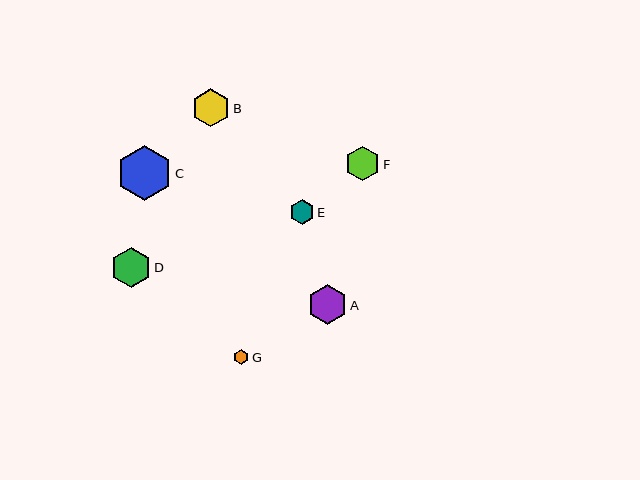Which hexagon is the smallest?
Hexagon G is the smallest with a size of approximately 15 pixels.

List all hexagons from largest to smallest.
From largest to smallest: C, D, A, B, F, E, G.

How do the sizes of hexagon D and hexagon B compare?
Hexagon D and hexagon B are approximately the same size.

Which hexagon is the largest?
Hexagon C is the largest with a size of approximately 55 pixels.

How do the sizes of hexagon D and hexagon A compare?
Hexagon D and hexagon A are approximately the same size.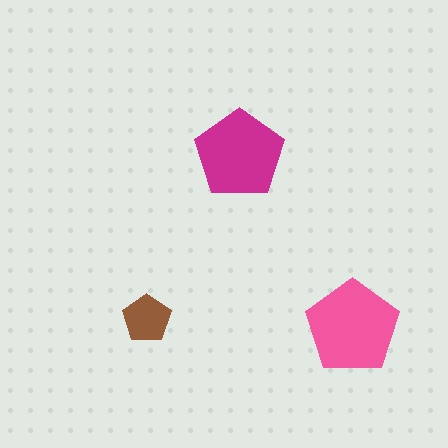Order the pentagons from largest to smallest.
the pink one, the magenta one, the brown one.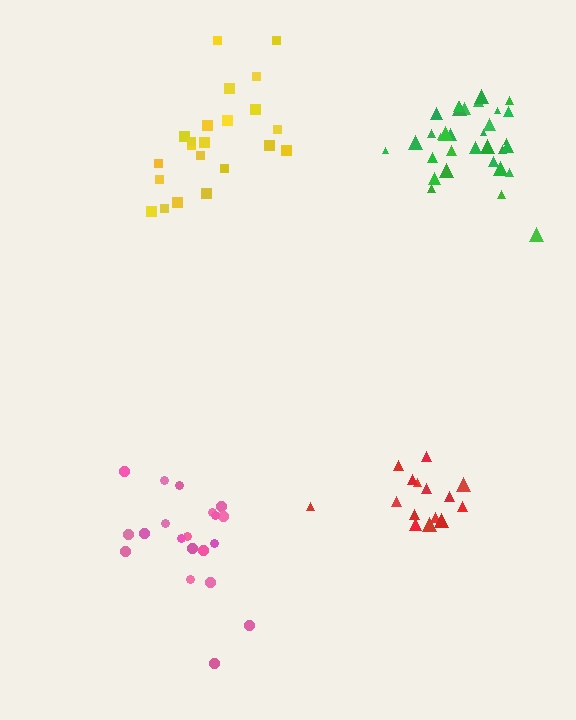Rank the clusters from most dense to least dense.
green, red, pink, yellow.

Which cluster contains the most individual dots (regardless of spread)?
Green (32).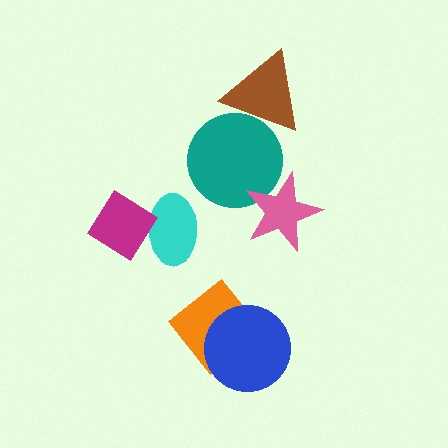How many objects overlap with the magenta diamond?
1 object overlaps with the magenta diamond.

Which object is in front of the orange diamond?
The blue circle is in front of the orange diamond.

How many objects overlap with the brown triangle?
1 object overlaps with the brown triangle.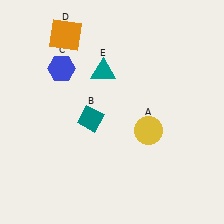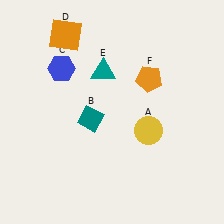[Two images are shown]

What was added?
An orange pentagon (F) was added in Image 2.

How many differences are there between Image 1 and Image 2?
There is 1 difference between the two images.